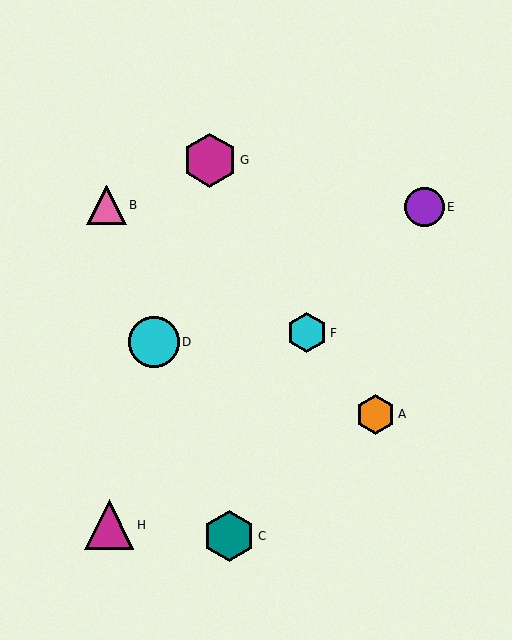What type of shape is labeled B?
Shape B is a pink triangle.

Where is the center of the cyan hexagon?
The center of the cyan hexagon is at (307, 333).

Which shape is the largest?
The magenta hexagon (labeled G) is the largest.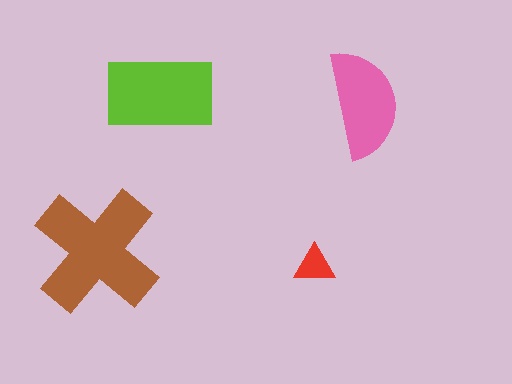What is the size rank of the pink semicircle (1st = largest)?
3rd.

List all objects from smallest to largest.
The red triangle, the pink semicircle, the lime rectangle, the brown cross.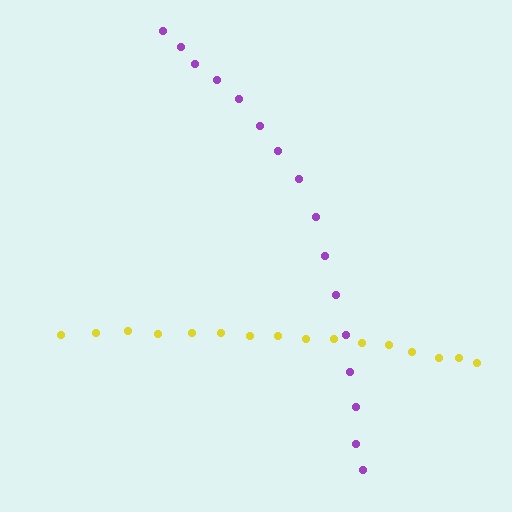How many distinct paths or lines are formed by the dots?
There are 2 distinct paths.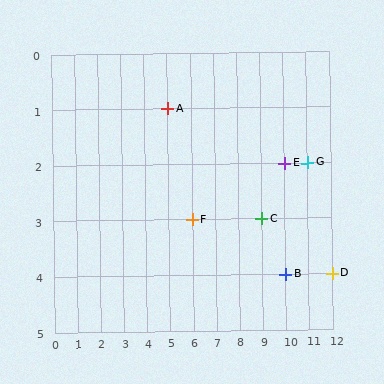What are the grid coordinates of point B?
Point B is at grid coordinates (10, 4).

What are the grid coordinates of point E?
Point E is at grid coordinates (10, 2).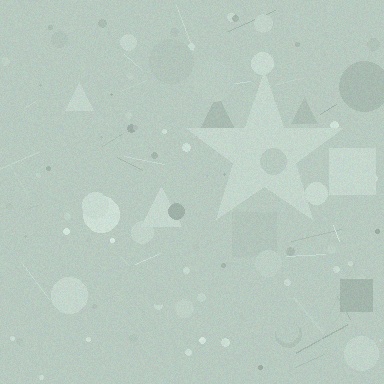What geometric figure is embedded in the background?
A star is embedded in the background.